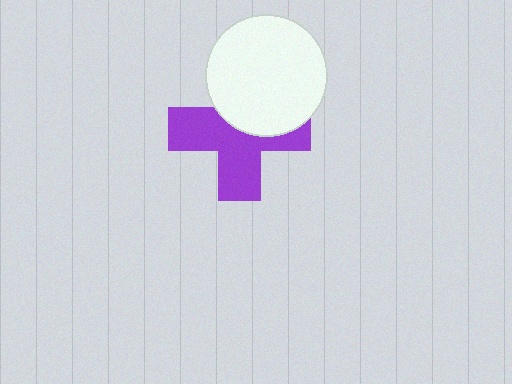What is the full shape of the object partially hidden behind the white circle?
The partially hidden object is a purple cross.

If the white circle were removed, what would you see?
You would see the complete purple cross.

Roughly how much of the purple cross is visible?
About half of it is visible (roughly 60%).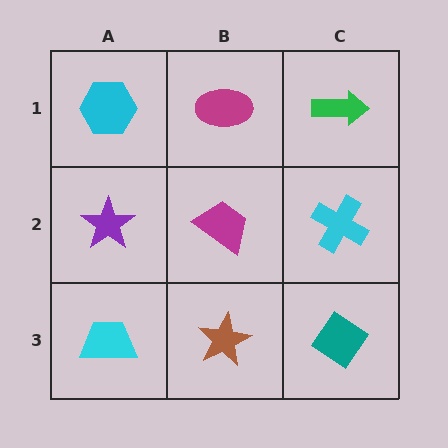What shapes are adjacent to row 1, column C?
A cyan cross (row 2, column C), a magenta ellipse (row 1, column B).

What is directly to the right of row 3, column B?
A teal diamond.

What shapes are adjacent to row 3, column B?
A magenta trapezoid (row 2, column B), a cyan trapezoid (row 3, column A), a teal diamond (row 3, column C).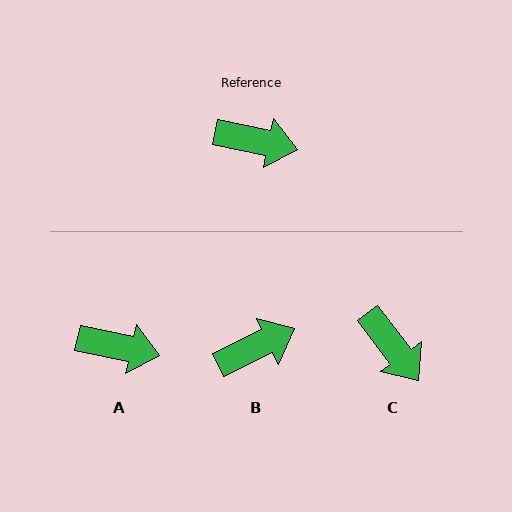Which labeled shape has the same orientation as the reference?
A.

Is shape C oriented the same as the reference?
No, it is off by about 41 degrees.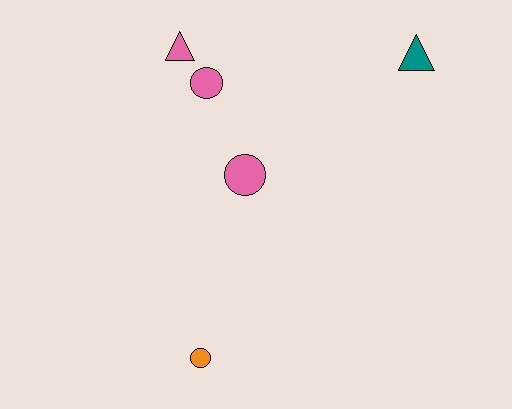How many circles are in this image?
There are 3 circles.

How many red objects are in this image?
There are no red objects.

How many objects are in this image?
There are 5 objects.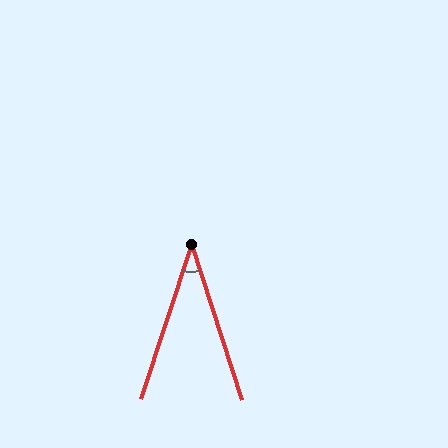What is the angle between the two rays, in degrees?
Approximately 36 degrees.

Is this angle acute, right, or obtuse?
It is acute.